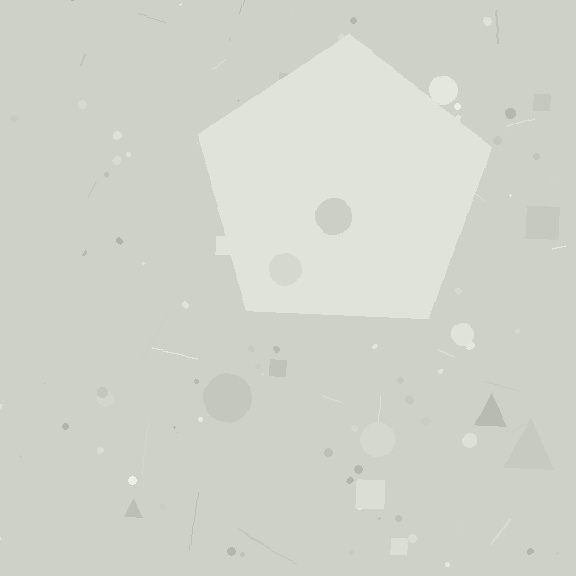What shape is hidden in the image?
A pentagon is hidden in the image.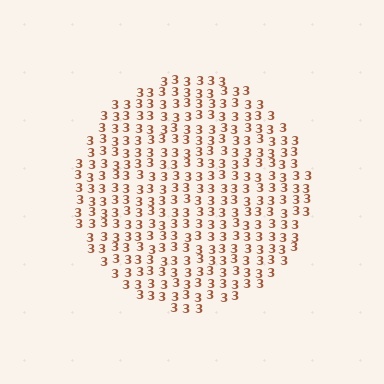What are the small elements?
The small elements are digit 3's.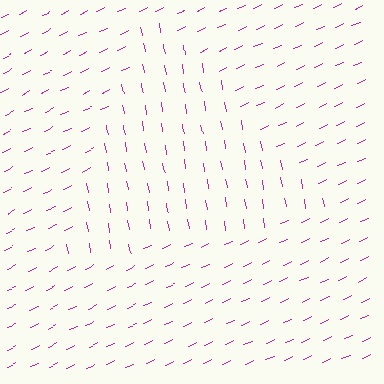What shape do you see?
I see a triangle.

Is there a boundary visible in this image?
Yes, there is a texture boundary formed by a change in line orientation.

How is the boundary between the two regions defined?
The boundary is defined purely by a change in line orientation (approximately 74 degrees difference). All lines are the same color and thickness.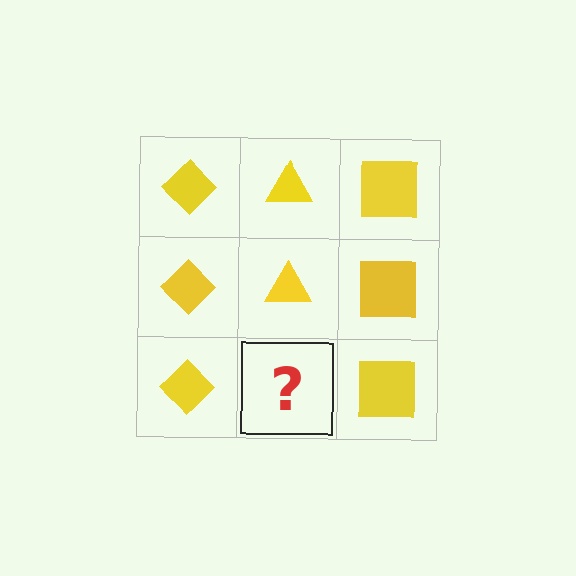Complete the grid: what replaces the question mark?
The question mark should be replaced with a yellow triangle.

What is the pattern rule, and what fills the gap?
The rule is that each column has a consistent shape. The gap should be filled with a yellow triangle.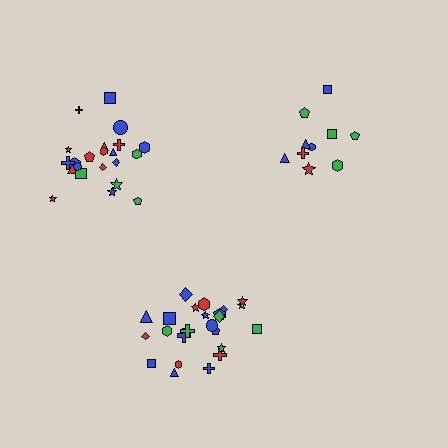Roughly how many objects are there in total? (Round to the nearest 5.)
Roughly 55 objects in total.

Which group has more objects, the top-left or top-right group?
The top-left group.